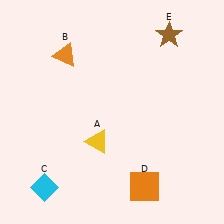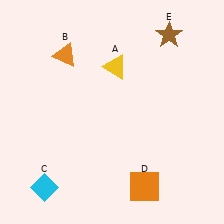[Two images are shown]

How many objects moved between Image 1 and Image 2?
1 object moved between the two images.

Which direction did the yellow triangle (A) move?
The yellow triangle (A) moved up.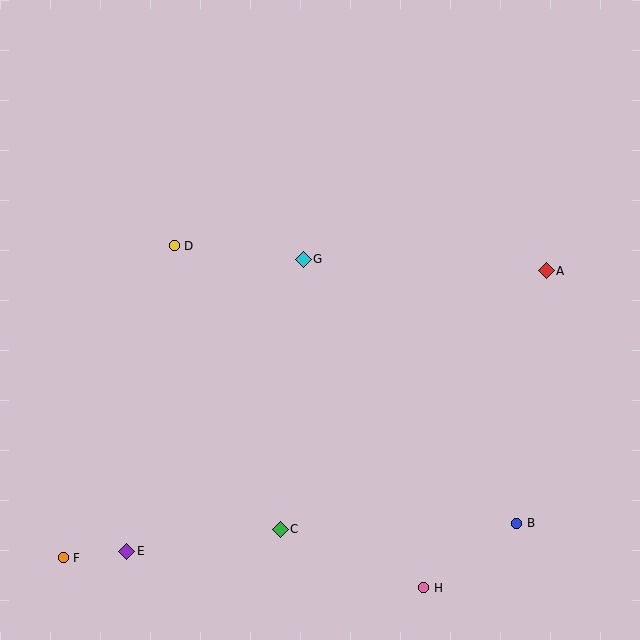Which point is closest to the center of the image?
Point G at (303, 259) is closest to the center.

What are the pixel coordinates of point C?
Point C is at (280, 529).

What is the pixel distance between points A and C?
The distance between A and C is 371 pixels.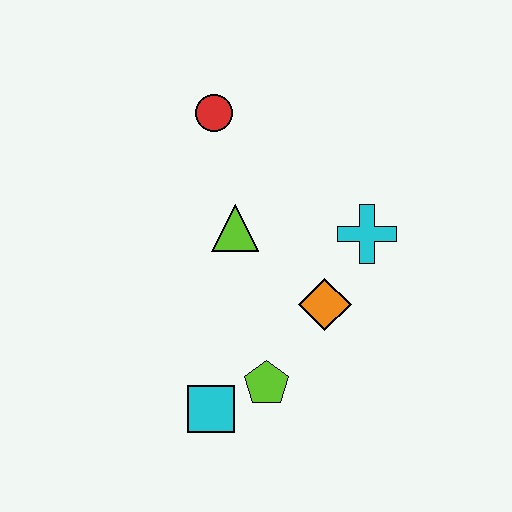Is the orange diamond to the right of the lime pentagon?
Yes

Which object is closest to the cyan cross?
The orange diamond is closest to the cyan cross.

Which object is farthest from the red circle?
The cyan square is farthest from the red circle.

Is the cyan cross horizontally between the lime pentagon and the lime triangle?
No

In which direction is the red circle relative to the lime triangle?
The red circle is above the lime triangle.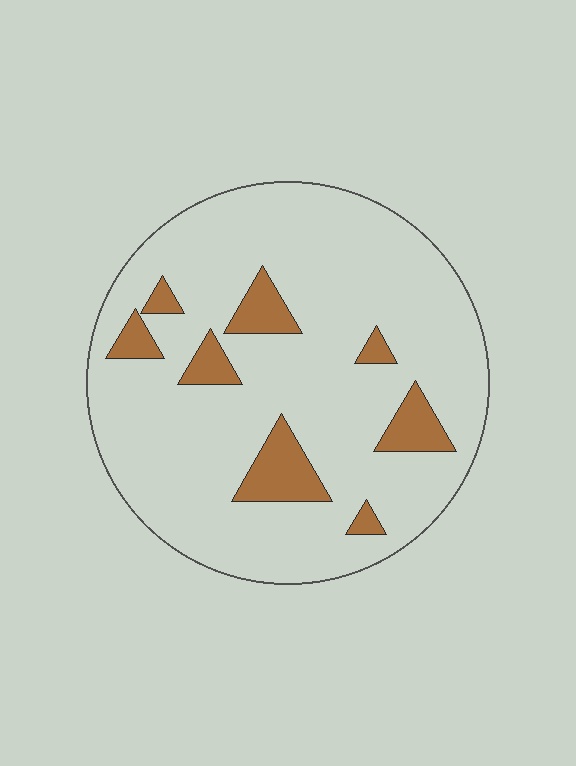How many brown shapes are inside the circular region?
8.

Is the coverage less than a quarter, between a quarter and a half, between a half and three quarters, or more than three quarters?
Less than a quarter.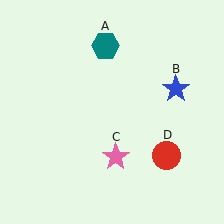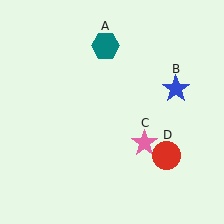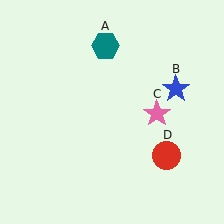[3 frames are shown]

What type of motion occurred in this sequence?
The pink star (object C) rotated counterclockwise around the center of the scene.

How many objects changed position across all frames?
1 object changed position: pink star (object C).